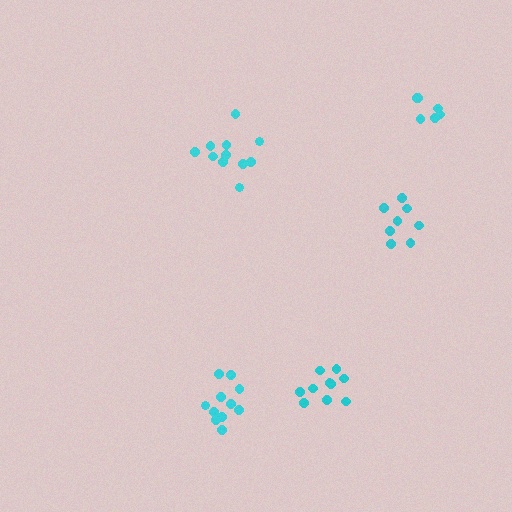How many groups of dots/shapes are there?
There are 5 groups.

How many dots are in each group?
Group 1: 6 dots, Group 2: 10 dots, Group 3: 11 dots, Group 4: 11 dots, Group 5: 8 dots (46 total).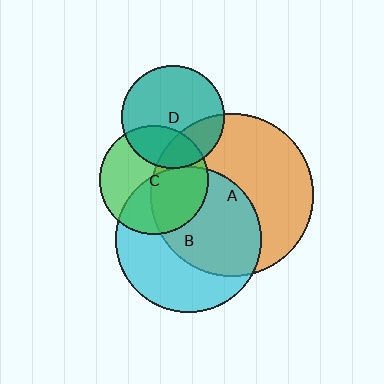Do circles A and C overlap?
Yes.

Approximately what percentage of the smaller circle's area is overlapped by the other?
Approximately 45%.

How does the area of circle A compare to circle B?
Approximately 1.3 times.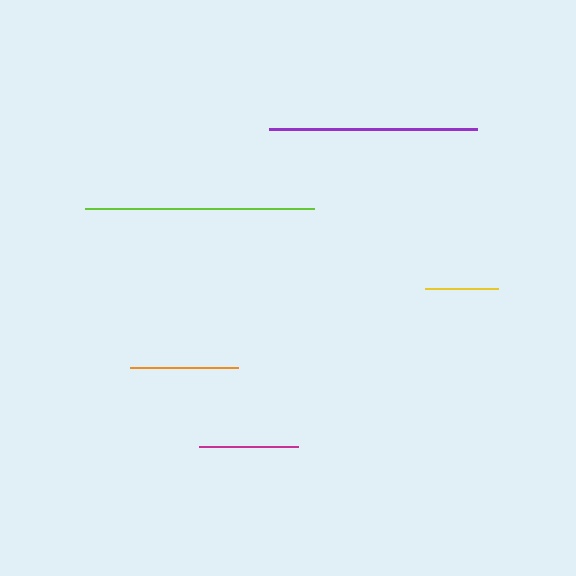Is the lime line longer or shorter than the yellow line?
The lime line is longer than the yellow line.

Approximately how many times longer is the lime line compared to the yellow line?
The lime line is approximately 3.2 times the length of the yellow line.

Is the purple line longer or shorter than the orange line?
The purple line is longer than the orange line.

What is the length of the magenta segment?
The magenta segment is approximately 99 pixels long.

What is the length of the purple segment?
The purple segment is approximately 208 pixels long.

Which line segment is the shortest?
The yellow line is the shortest at approximately 72 pixels.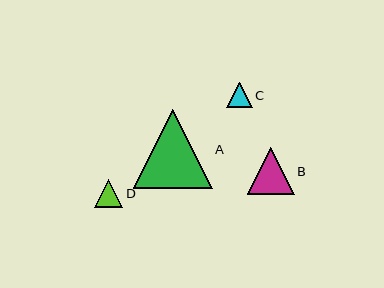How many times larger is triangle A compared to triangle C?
Triangle A is approximately 3.1 times the size of triangle C.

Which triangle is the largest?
Triangle A is the largest with a size of approximately 79 pixels.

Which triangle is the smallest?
Triangle C is the smallest with a size of approximately 25 pixels.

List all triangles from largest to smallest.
From largest to smallest: A, B, D, C.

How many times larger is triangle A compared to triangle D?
Triangle A is approximately 2.8 times the size of triangle D.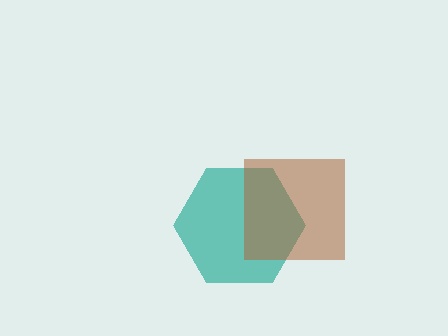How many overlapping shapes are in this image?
There are 2 overlapping shapes in the image.